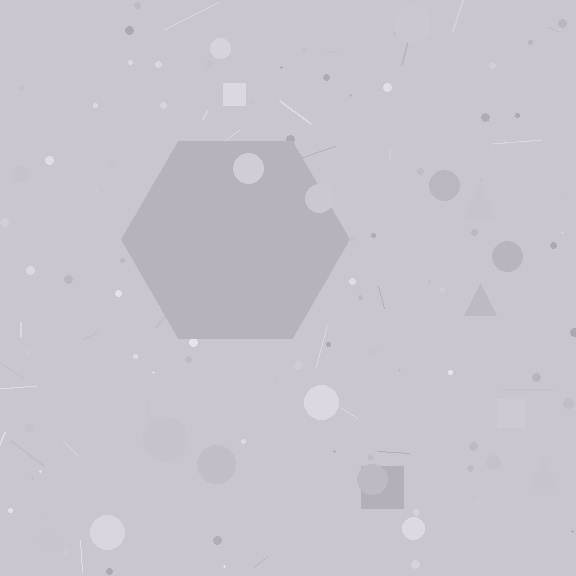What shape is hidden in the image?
A hexagon is hidden in the image.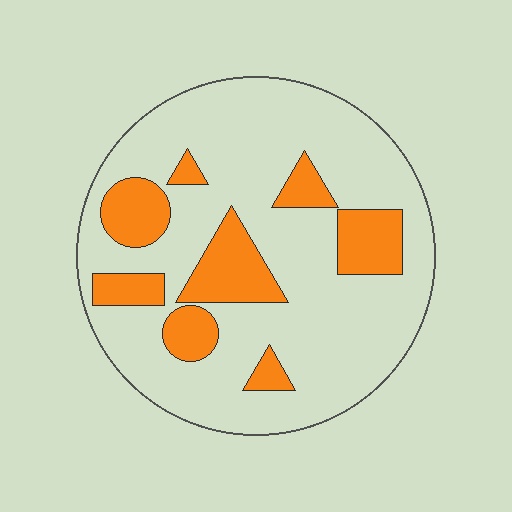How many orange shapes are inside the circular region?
8.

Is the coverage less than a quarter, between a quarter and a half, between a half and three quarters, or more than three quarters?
Less than a quarter.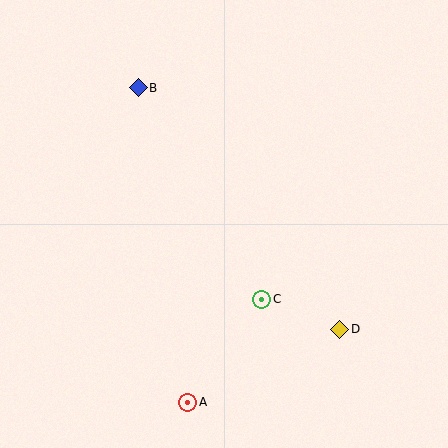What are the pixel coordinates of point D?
Point D is at (340, 329).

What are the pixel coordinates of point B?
Point B is at (138, 88).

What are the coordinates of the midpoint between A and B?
The midpoint between A and B is at (163, 245).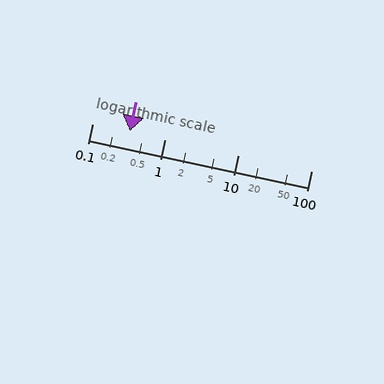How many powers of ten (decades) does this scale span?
The scale spans 3 decades, from 0.1 to 100.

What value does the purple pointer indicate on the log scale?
The pointer indicates approximately 0.33.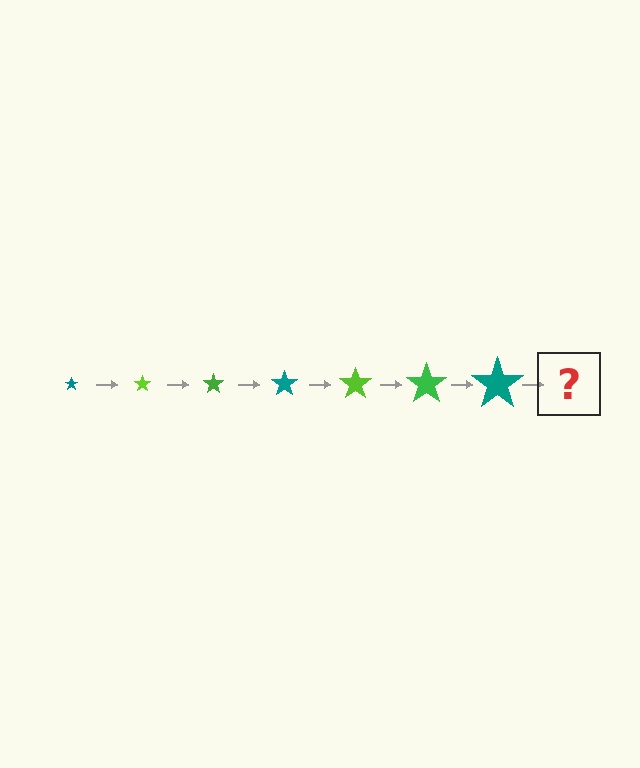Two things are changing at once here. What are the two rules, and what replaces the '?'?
The two rules are that the star grows larger each step and the color cycles through teal, lime, and green. The '?' should be a lime star, larger than the previous one.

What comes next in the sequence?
The next element should be a lime star, larger than the previous one.